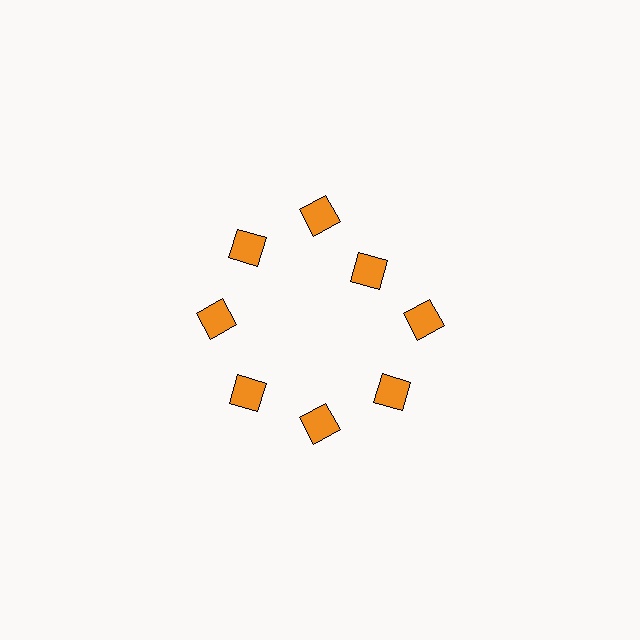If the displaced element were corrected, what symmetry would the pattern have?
It would have 8-fold rotational symmetry — the pattern would map onto itself every 45 degrees.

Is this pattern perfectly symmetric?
No. The 8 orange squares are arranged in a ring, but one element near the 2 o'clock position is pulled inward toward the center, breaking the 8-fold rotational symmetry.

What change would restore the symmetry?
The symmetry would be restored by moving it outward, back onto the ring so that all 8 squares sit at equal angles and equal distance from the center.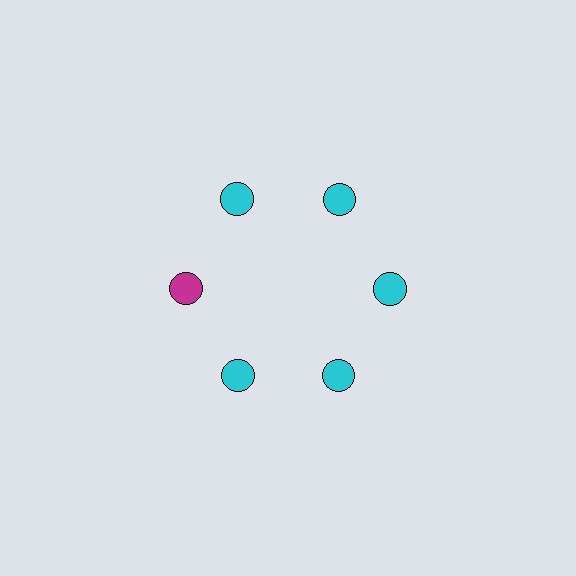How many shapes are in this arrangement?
There are 6 shapes arranged in a ring pattern.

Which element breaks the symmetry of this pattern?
The magenta circle at roughly the 9 o'clock position breaks the symmetry. All other shapes are cyan circles.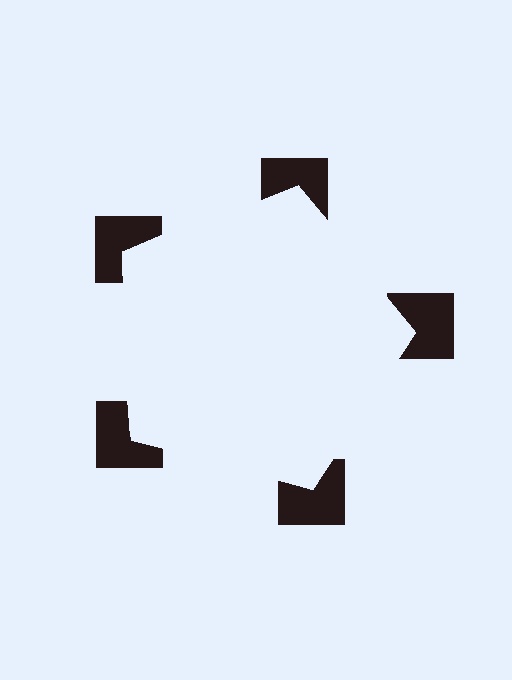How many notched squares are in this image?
There are 5 — one at each vertex of the illusory pentagon.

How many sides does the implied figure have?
5 sides.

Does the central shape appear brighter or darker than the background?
It typically appears slightly brighter than the background, even though no actual brightness change is drawn.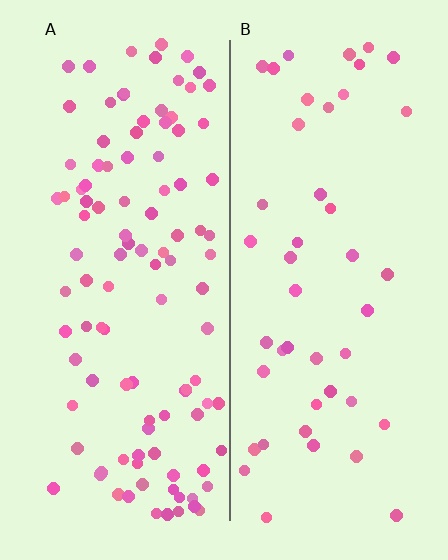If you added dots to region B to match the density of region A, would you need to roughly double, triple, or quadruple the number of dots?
Approximately double.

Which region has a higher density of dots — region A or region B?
A (the left).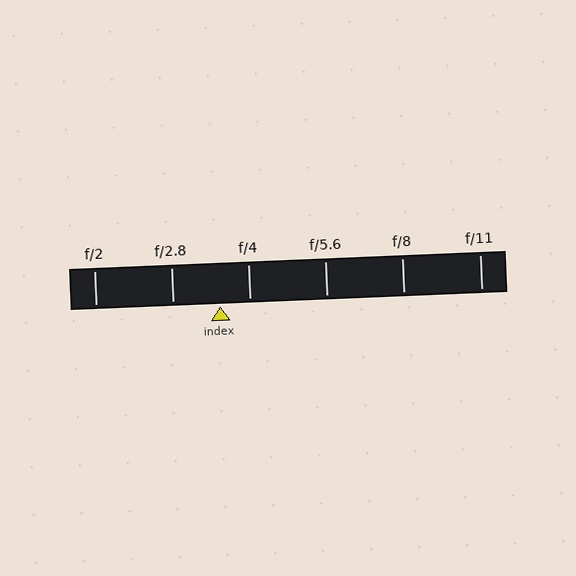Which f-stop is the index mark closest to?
The index mark is closest to f/4.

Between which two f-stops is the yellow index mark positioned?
The index mark is between f/2.8 and f/4.